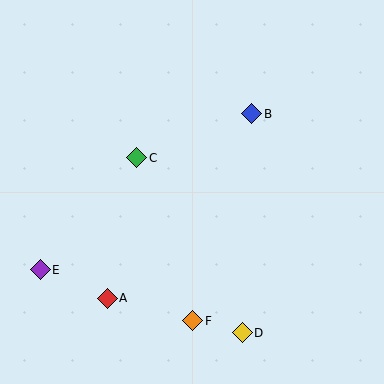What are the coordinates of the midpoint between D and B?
The midpoint between D and B is at (247, 223).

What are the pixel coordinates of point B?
Point B is at (252, 114).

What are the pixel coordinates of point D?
Point D is at (242, 333).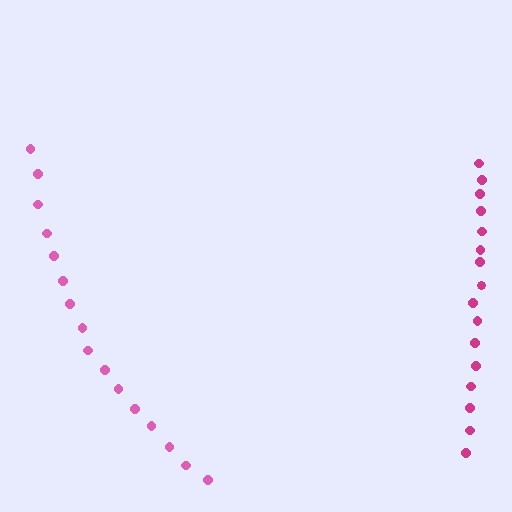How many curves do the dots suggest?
There are 2 distinct paths.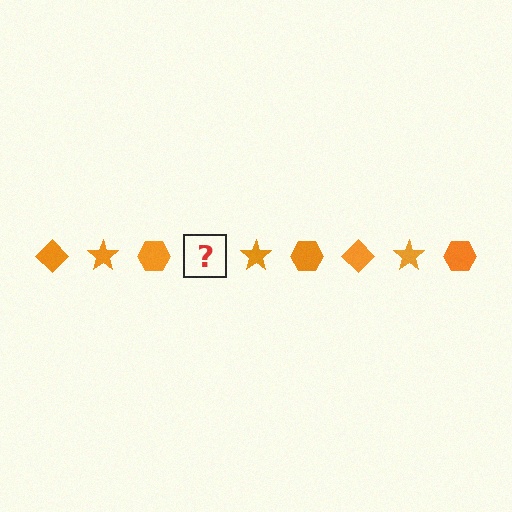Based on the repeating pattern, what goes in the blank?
The blank should be an orange diamond.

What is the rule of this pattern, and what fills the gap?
The rule is that the pattern cycles through diamond, star, hexagon shapes in orange. The gap should be filled with an orange diamond.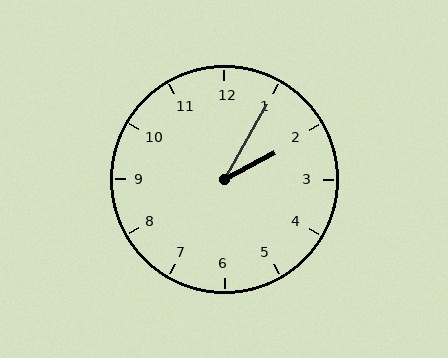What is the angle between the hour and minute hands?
Approximately 32 degrees.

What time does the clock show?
2:05.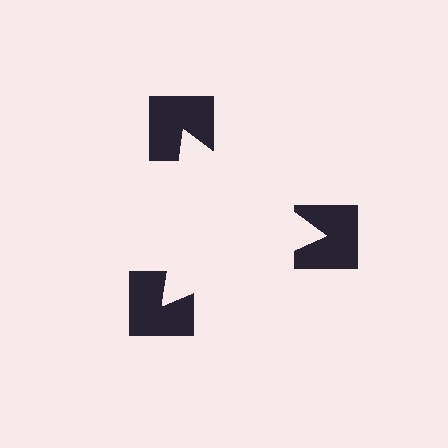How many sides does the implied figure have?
3 sides.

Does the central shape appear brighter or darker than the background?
It typically appears slightly brighter than the background, even though no actual brightness change is drawn.